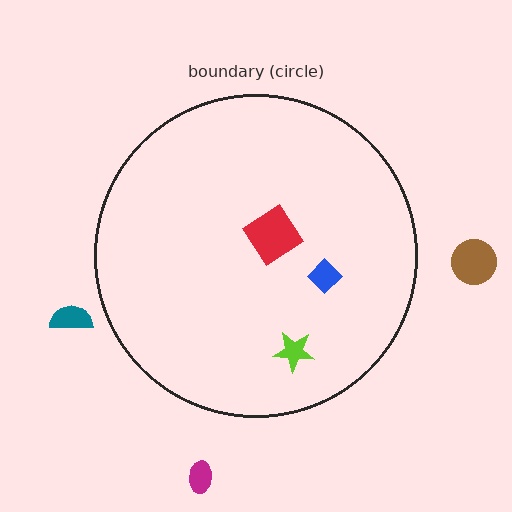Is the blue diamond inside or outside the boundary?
Inside.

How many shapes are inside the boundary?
3 inside, 3 outside.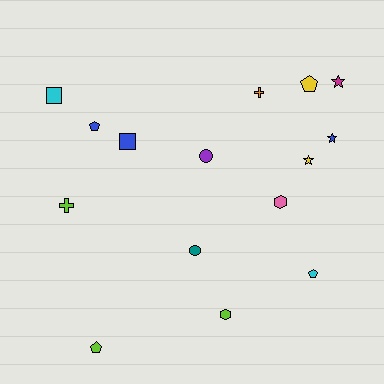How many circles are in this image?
There are 2 circles.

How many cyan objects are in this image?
There are 2 cyan objects.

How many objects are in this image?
There are 15 objects.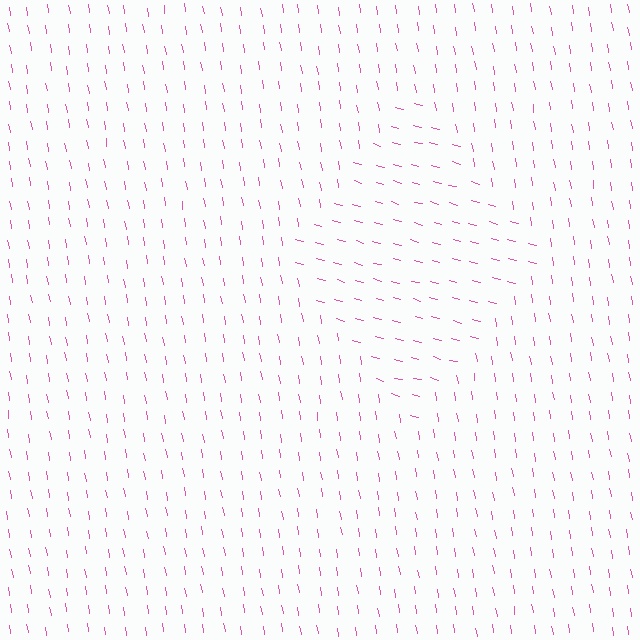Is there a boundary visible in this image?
Yes, there is a texture boundary formed by a change in line orientation.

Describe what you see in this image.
The image is filled with small pink line segments. A diamond region in the image has lines oriented differently from the surrounding lines, creating a visible texture boundary.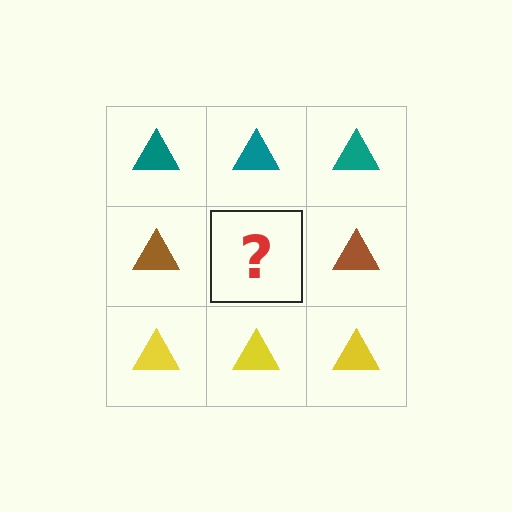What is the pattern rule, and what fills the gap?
The rule is that each row has a consistent color. The gap should be filled with a brown triangle.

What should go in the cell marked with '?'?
The missing cell should contain a brown triangle.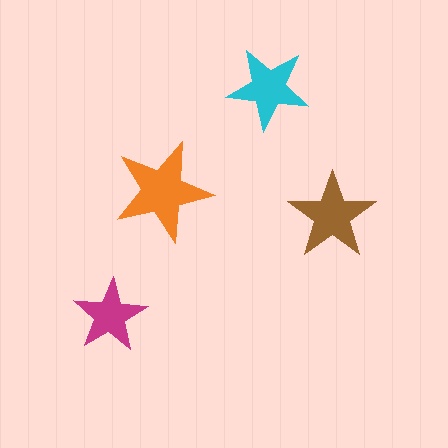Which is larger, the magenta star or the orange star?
The orange one.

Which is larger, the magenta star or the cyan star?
The cyan one.